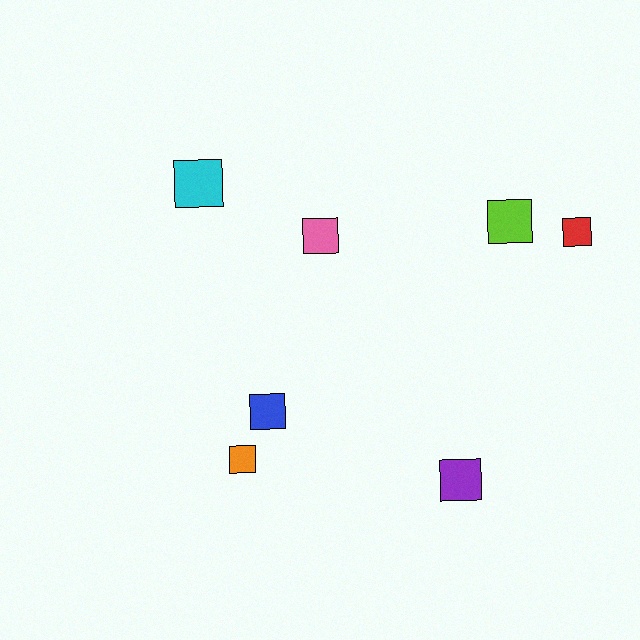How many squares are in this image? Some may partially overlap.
There are 7 squares.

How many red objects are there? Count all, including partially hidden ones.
There is 1 red object.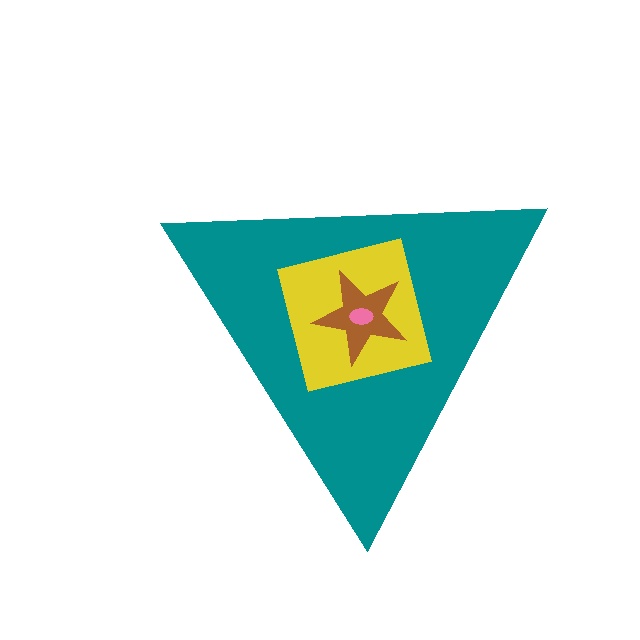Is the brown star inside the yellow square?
Yes.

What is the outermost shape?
The teal triangle.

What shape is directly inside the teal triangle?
The yellow square.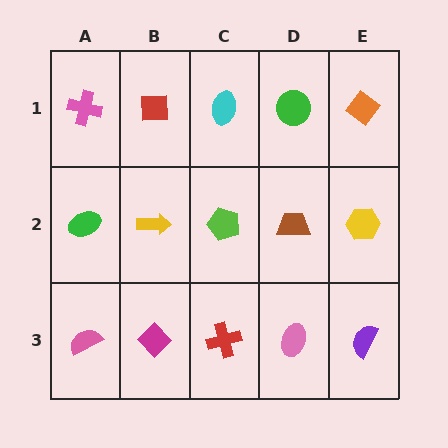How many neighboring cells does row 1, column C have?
3.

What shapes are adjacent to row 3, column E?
A yellow hexagon (row 2, column E), a pink ellipse (row 3, column D).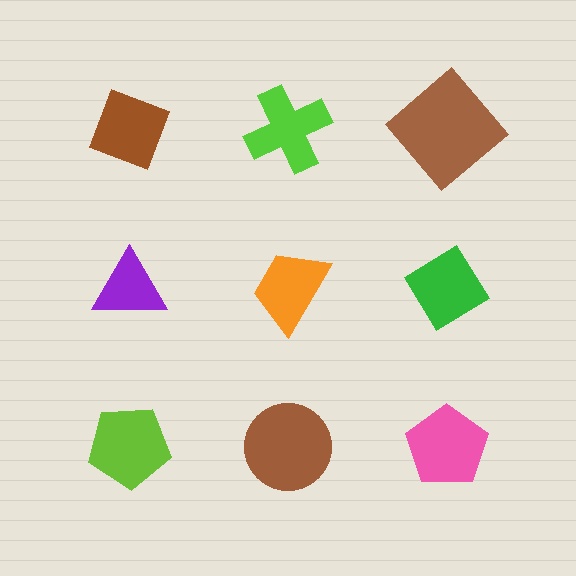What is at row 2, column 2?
An orange trapezoid.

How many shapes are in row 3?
3 shapes.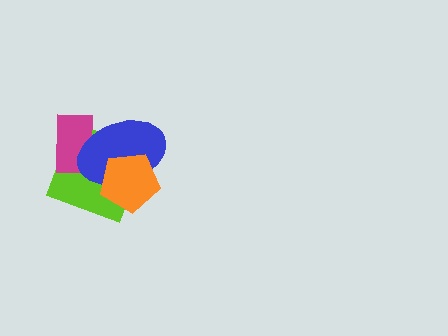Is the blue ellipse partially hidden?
Yes, it is partially covered by another shape.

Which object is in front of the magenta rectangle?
The blue ellipse is in front of the magenta rectangle.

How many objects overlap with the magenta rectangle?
2 objects overlap with the magenta rectangle.